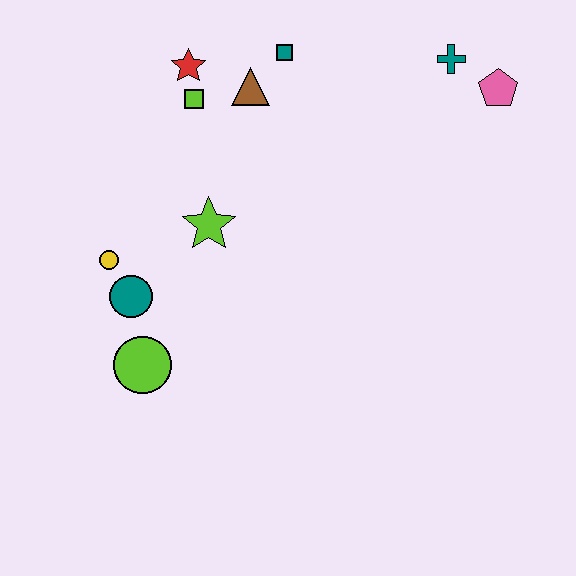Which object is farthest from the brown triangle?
The lime circle is farthest from the brown triangle.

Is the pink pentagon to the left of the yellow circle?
No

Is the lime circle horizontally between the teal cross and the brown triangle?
No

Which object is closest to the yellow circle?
The teal circle is closest to the yellow circle.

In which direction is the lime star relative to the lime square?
The lime star is below the lime square.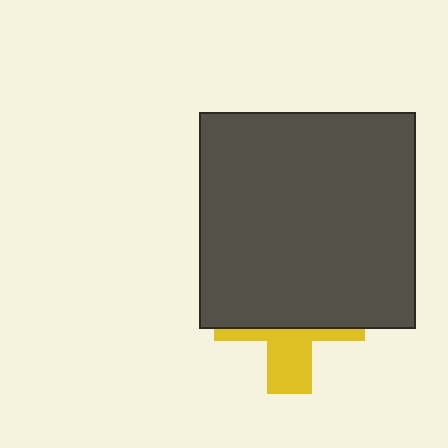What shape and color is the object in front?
The object in front is a dark gray square.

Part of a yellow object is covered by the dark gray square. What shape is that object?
It is a cross.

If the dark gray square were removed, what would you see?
You would see the complete yellow cross.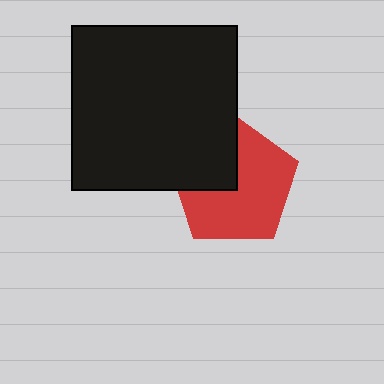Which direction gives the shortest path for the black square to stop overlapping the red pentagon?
Moving toward the upper-left gives the shortest separation.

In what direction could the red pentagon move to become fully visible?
The red pentagon could move toward the lower-right. That would shift it out from behind the black square entirely.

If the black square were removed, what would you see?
You would see the complete red pentagon.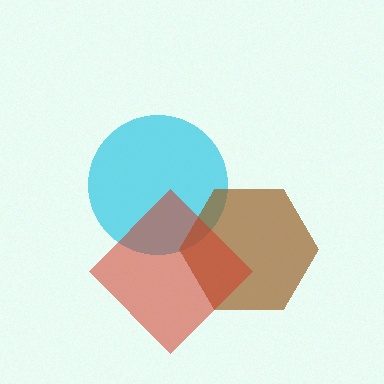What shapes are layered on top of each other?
The layered shapes are: a cyan circle, a brown hexagon, a red diamond.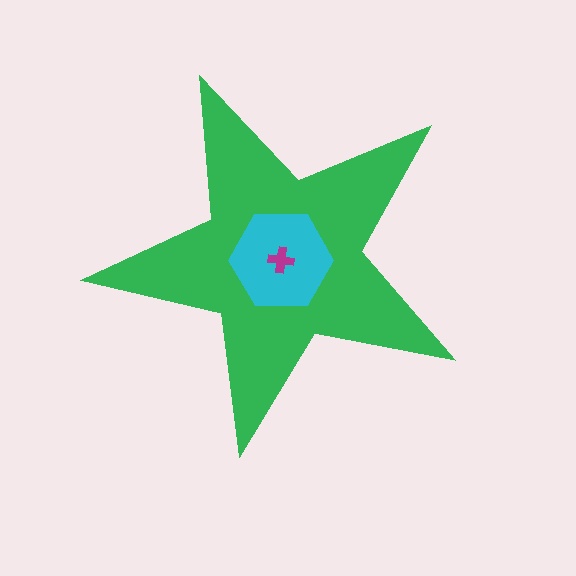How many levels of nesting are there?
3.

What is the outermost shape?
The green star.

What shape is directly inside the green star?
The cyan hexagon.